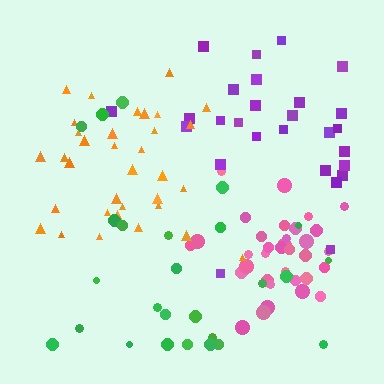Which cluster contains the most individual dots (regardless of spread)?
Pink (34).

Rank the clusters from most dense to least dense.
pink, orange, purple, green.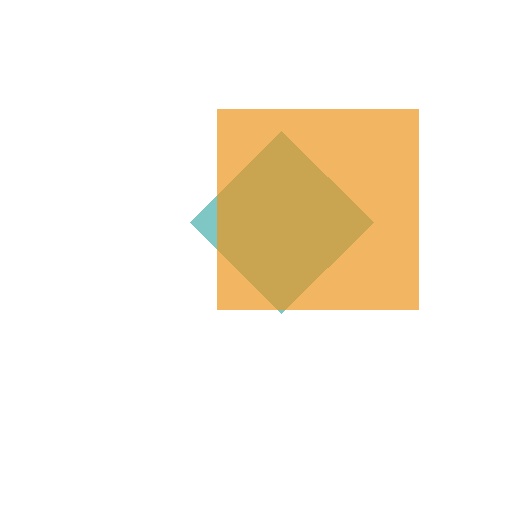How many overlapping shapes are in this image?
There are 2 overlapping shapes in the image.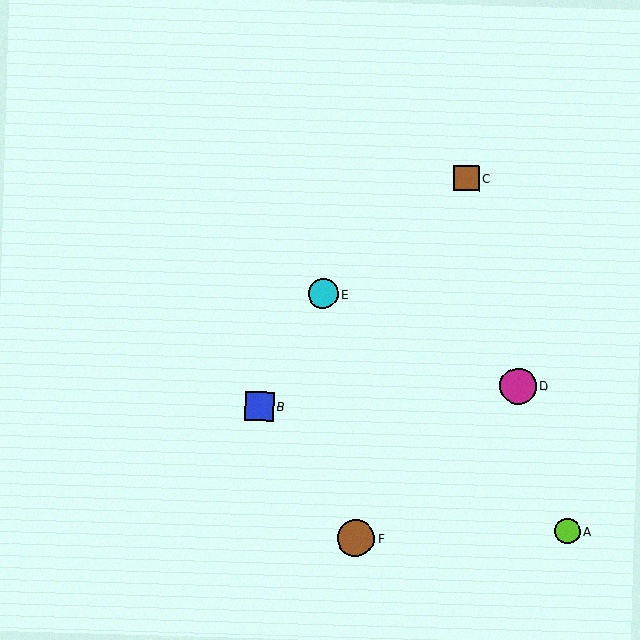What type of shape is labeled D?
Shape D is a magenta circle.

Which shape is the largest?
The brown circle (labeled F) is the largest.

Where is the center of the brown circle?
The center of the brown circle is at (356, 538).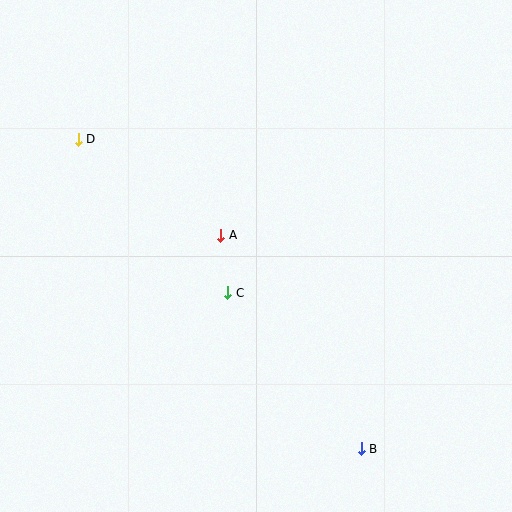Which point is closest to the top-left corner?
Point D is closest to the top-left corner.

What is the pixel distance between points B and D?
The distance between B and D is 420 pixels.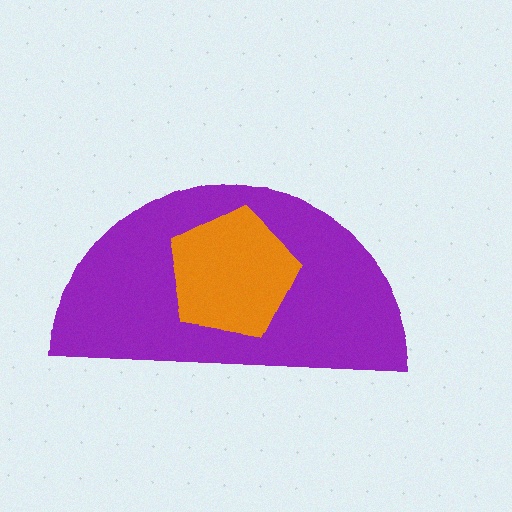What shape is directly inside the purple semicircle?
The orange pentagon.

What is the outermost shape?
The purple semicircle.